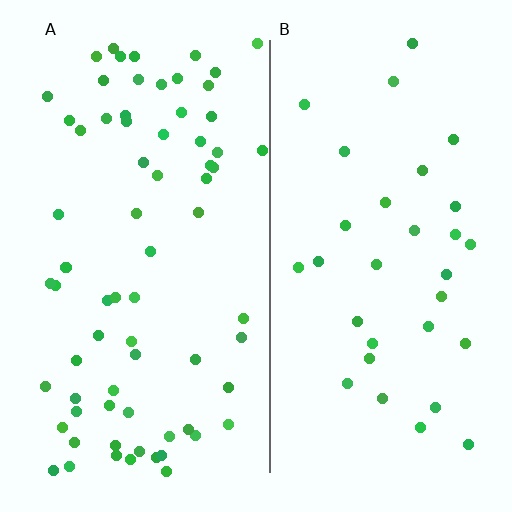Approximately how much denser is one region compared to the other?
Approximately 2.3× — region A over region B.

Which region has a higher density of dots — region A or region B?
A (the left).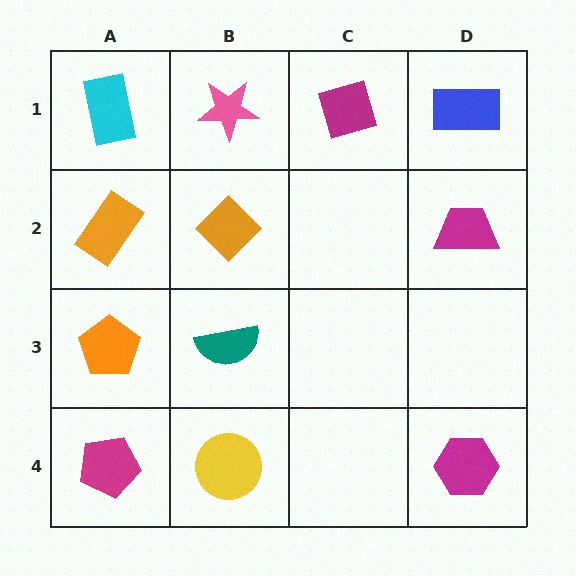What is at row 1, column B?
A pink star.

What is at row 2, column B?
An orange diamond.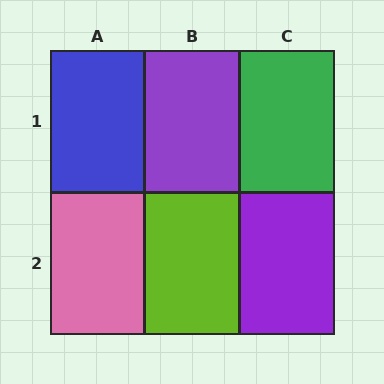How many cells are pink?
1 cell is pink.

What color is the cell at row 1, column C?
Green.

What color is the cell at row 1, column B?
Purple.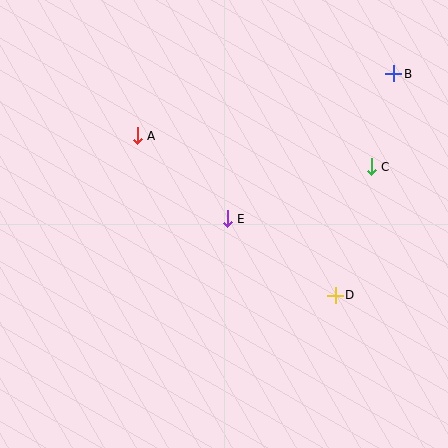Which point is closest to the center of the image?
Point E at (227, 219) is closest to the center.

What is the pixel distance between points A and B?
The distance between A and B is 264 pixels.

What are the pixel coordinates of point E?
Point E is at (227, 219).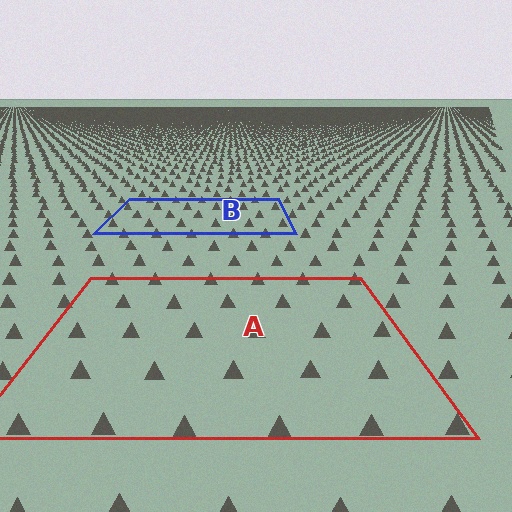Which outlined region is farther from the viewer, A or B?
Region B is farther from the viewer — the texture elements inside it appear smaller and more densely packed.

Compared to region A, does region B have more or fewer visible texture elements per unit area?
Region B has more texture elements per unit area — they are packed more densely because it is farther away.